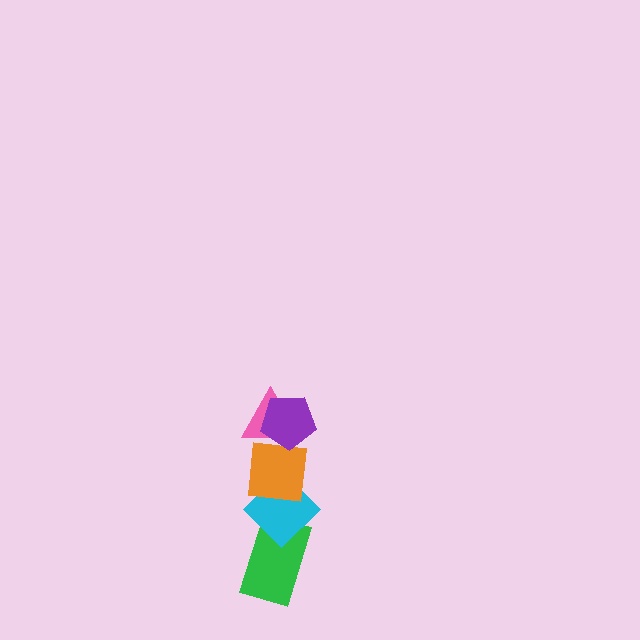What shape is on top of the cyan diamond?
The orange square is on top of the cyan diamond.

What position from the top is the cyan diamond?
The cyan diamond is 4th from the top.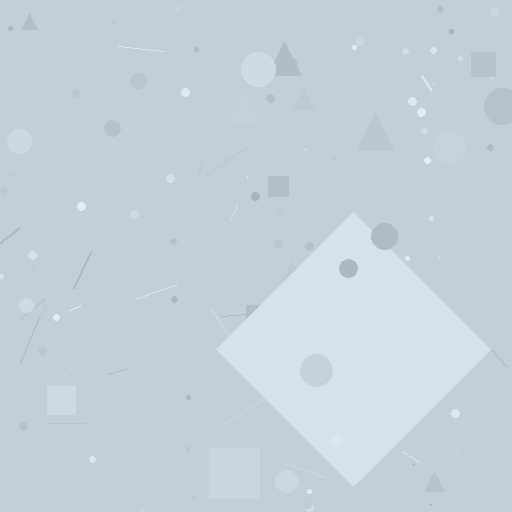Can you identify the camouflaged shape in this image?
The camouflaged shape is a diamond.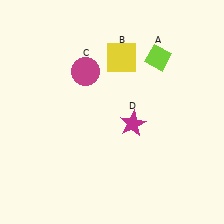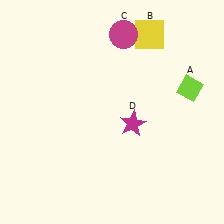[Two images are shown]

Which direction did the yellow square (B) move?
The yellow square (B) moved right.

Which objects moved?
The objects that moved are: the lime diamond (A), the yellow square (B), the magenta circle (C).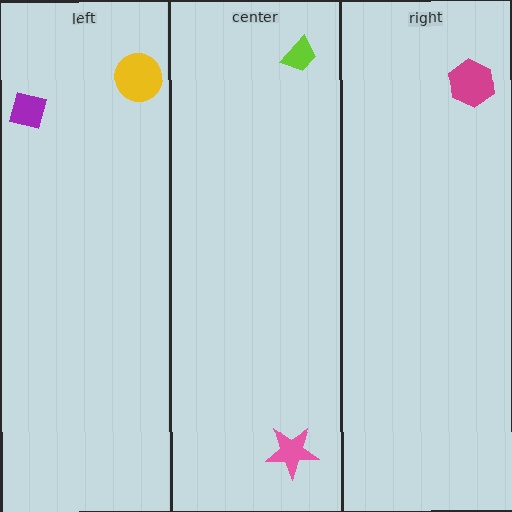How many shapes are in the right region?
1.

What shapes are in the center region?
The lime trapezoid, the pink star.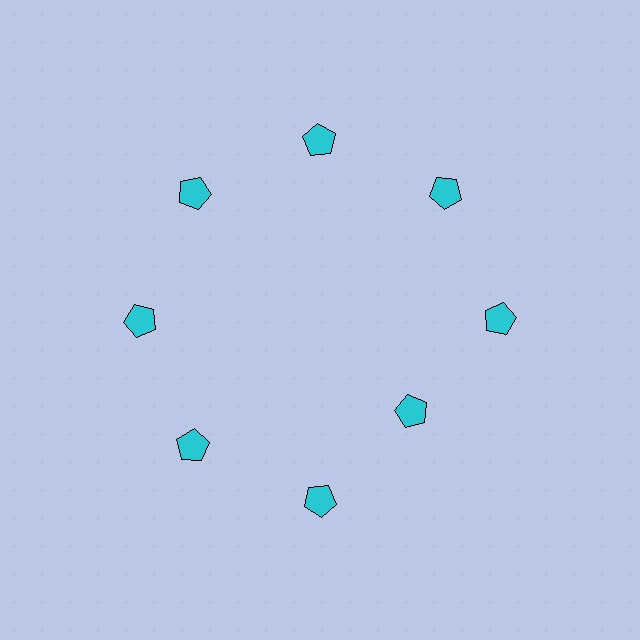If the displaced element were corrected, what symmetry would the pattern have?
It would have 8-fold rotational symmetry — the pattern would map onto itself every 45 degrees.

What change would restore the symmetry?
The symmetry would be restored by moving it outward, back onto the ring so that all 8 pentagons sit at equal angles and equal distance from the center.